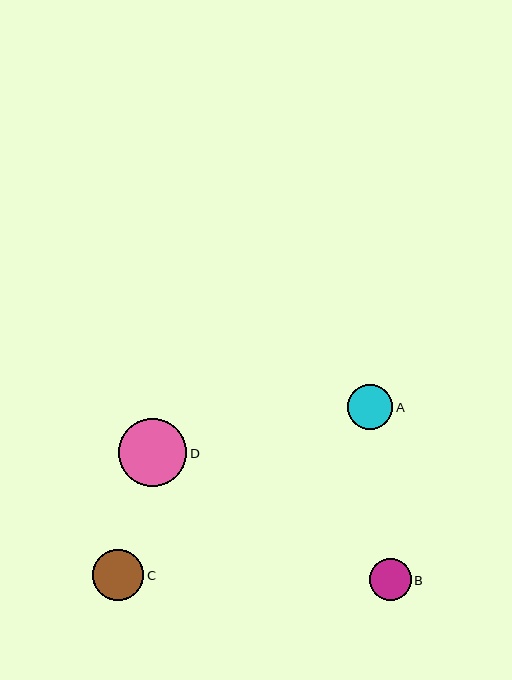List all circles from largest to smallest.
From largest to smallest: D, C, A, B.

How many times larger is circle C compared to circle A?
Circle C is approximately 1.1 times the size of circle A.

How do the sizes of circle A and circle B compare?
Circle A and circle B are approximately the same size.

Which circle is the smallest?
Circle B is the smallest with a size of approximately 42 pixels.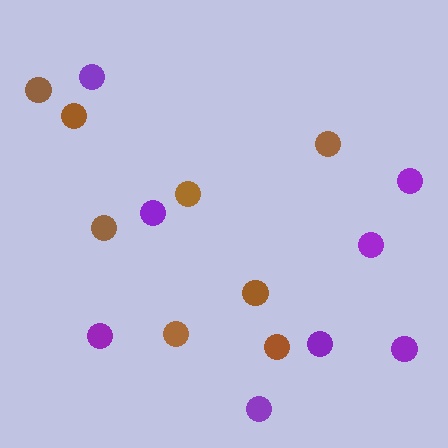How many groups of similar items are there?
There are 2 groups: one group of brown circles (8) and one group of purple circles (8).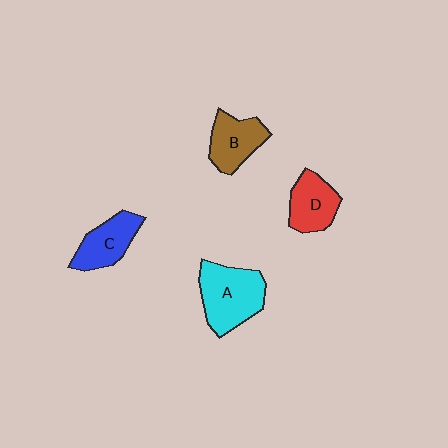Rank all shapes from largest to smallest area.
From largest to smallest: A (cyan), C (blue), B (brown), D (red).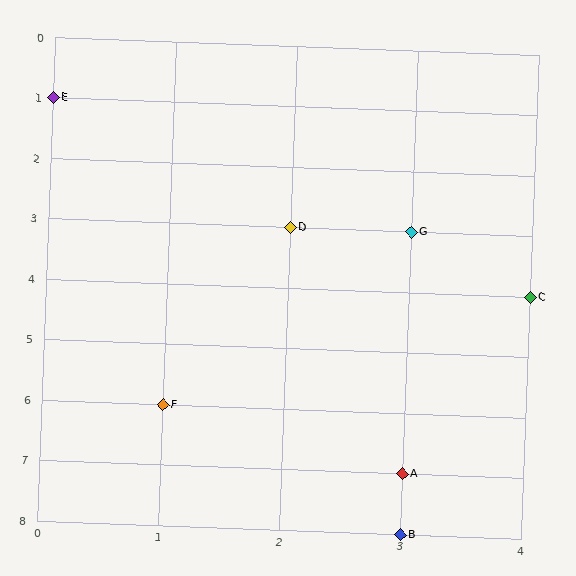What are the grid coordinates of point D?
Point D is at grid coordinates (2, 3).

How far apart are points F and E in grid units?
Points F and E are 1 column and 5 rows apart (about 5.1 grid units diagonally).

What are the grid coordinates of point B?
Point B is at grid coordinates (3, 8).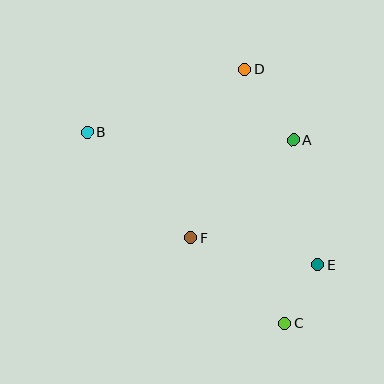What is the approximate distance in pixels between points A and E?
The distance between A and E is approximately 127 pixels.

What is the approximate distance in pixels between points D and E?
The distance between D and E is approximately 209 pixels.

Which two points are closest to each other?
Points C and E are closest to each other.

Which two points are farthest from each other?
Points B and C are farthest from each other.